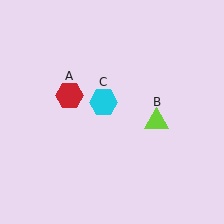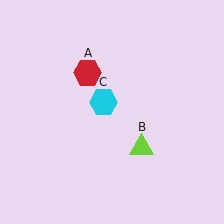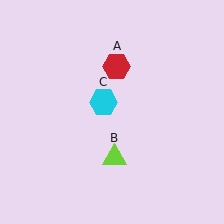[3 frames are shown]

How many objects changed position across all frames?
2 objects changed position: red hexagon (object A), lime triangle (object B).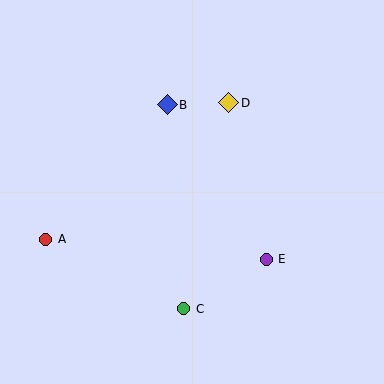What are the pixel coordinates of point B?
Point B is at (167, 105).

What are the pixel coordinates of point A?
Point A is at (46, 239).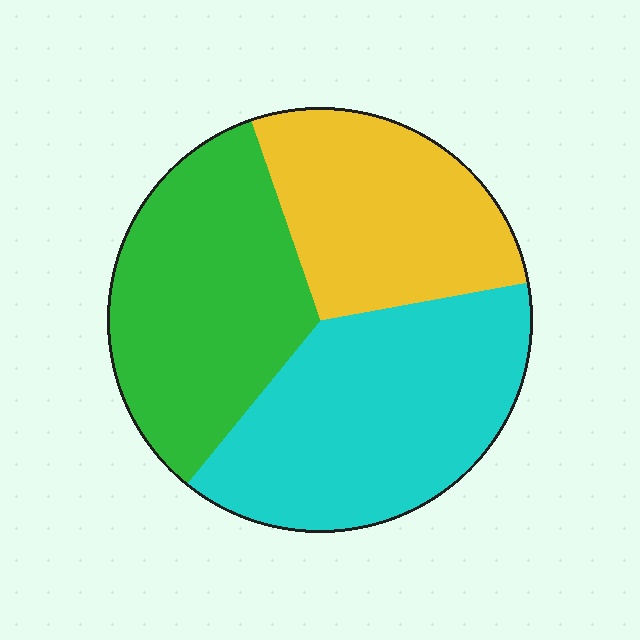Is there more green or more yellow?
Green.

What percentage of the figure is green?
Green covers roughly 35% of the figure.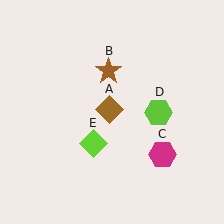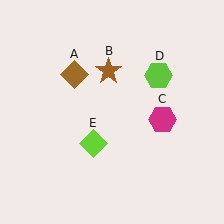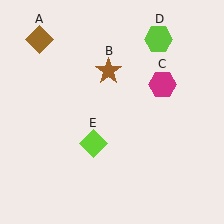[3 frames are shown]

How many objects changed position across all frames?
3 objects changed position: brown diamond (object A), magenta hexagon (object C), lime hexagon (object D).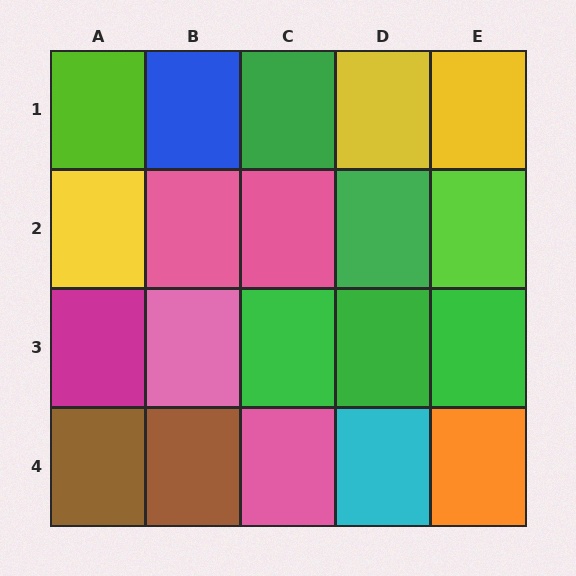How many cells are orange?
1 cell is orange.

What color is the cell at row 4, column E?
Orange.